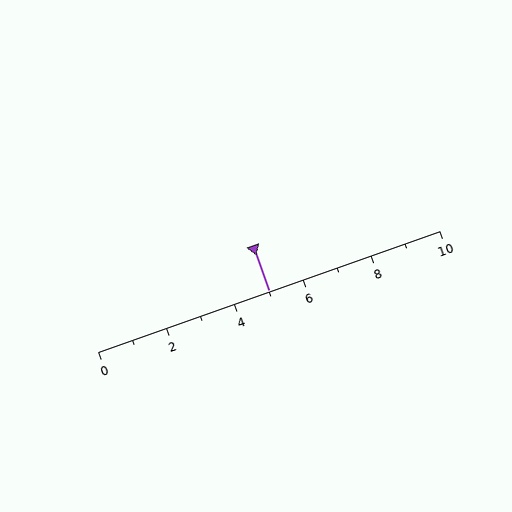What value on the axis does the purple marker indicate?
The marker indicates approximately 5.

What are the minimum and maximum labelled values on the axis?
The axis runs from 0 to 10.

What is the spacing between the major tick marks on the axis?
The major ticks are spaced 2 apart.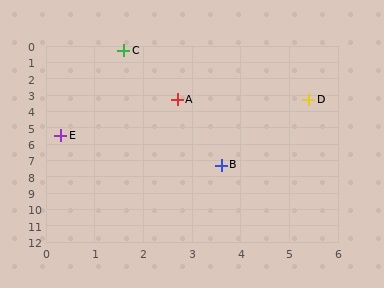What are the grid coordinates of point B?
Point B is at approximately (3.6, 7.3).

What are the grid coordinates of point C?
Point C is at approximately (1.6, 0.3).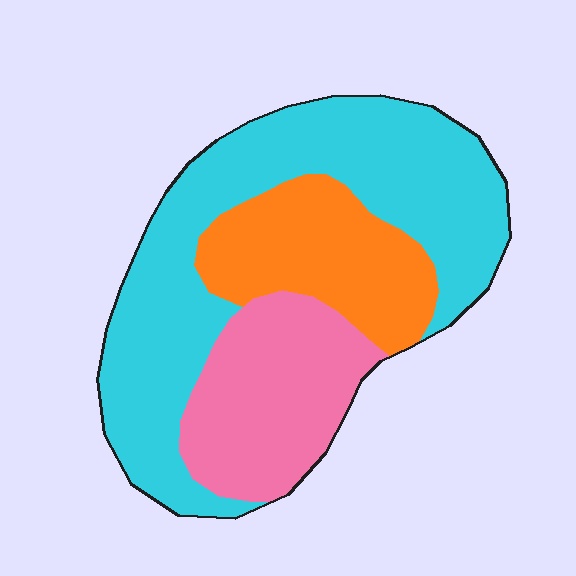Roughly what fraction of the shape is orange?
Orange takes up about one fifth (1/5) of the shape.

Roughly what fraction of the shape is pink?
Pink covers 25% of the shape.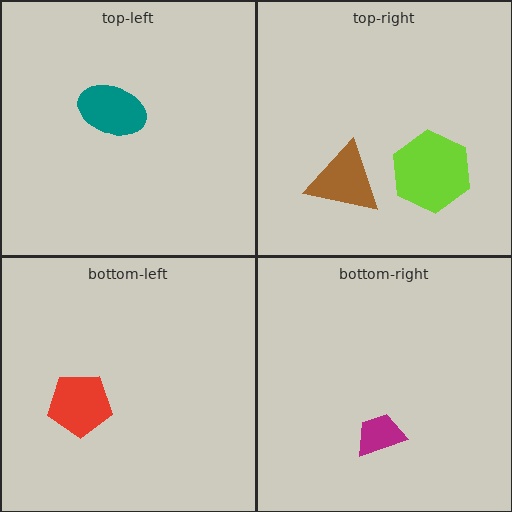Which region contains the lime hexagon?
The top-right region.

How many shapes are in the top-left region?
1.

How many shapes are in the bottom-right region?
1.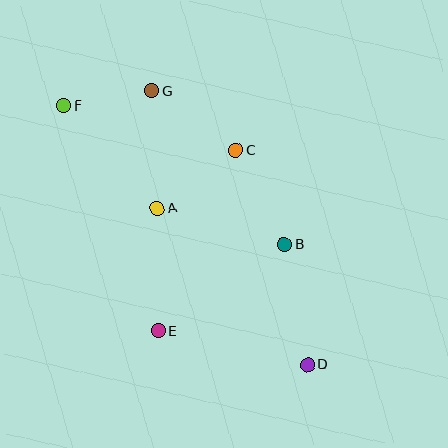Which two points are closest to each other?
Points F and G are closest to each other.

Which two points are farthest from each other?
Points D and F are farthest from each other.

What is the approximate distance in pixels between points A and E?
The distance between A and E is approximately 122 pixels.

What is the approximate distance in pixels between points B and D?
The distance between B and D is approximately 122 pixels.